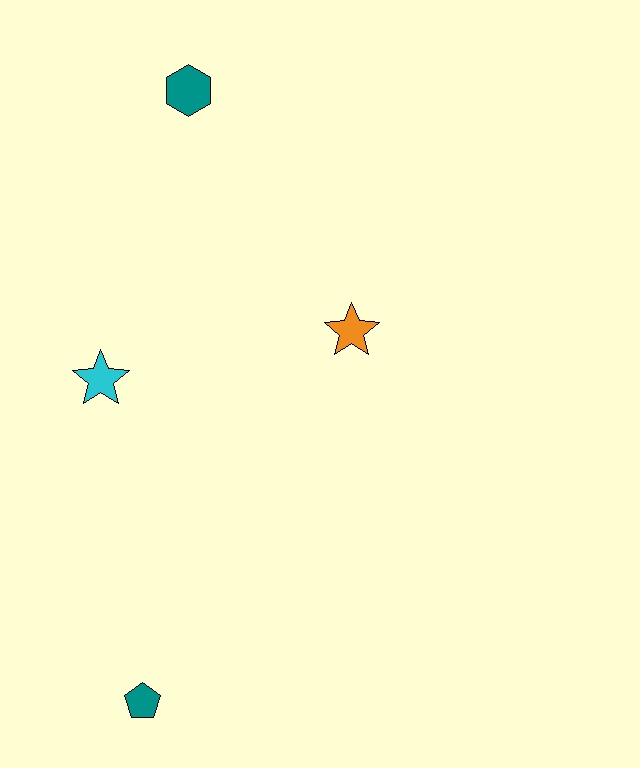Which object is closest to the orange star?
The cyan star is closest to the orange star.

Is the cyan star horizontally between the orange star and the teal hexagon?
No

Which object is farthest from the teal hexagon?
The teal pentagon is farthest from the teal hexagon.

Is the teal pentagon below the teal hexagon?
Yes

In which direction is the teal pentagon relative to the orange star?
The teal pentagon is below the orange star.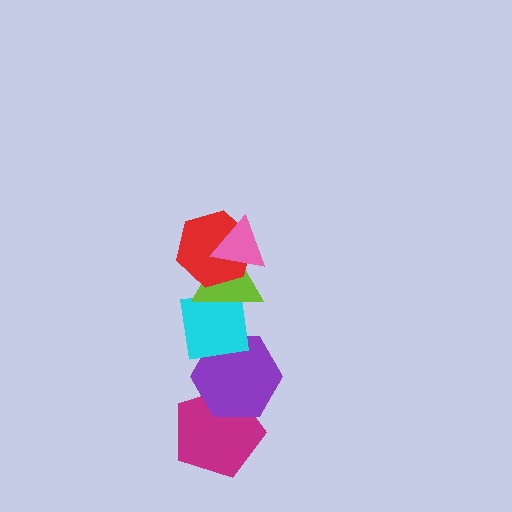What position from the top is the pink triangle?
The pink triangle is 1st from the top.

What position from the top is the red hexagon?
The red hexagon is 2nd from the top.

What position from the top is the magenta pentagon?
The magenta pentagon is 6th from the top.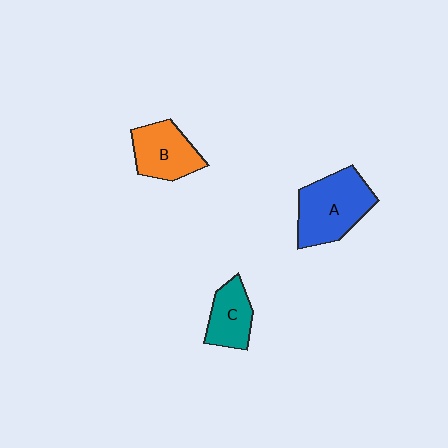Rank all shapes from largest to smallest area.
From largest to smallest: A (blue), B (orange), C (teal).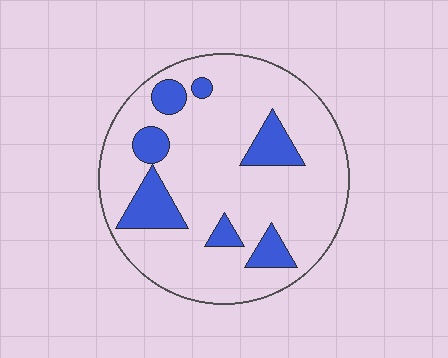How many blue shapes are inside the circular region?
7.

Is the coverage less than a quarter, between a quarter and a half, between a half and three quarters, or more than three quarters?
Less than a quarter.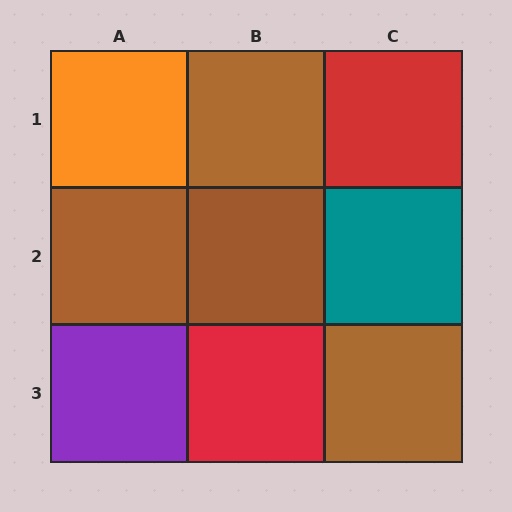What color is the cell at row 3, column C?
Brown.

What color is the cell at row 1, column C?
Red.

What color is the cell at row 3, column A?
Purple.